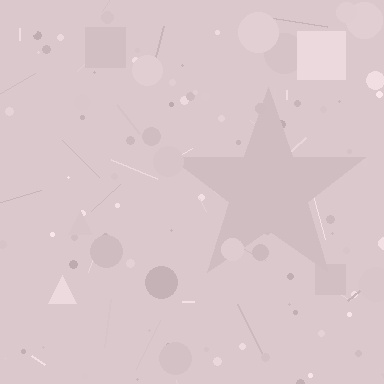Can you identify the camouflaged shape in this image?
The camouflaged shape is a star.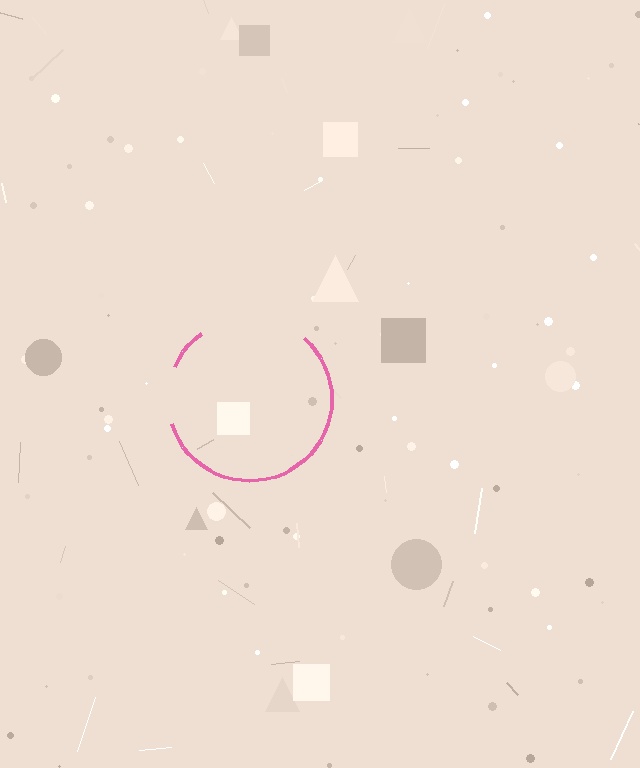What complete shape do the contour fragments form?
The contour fragments form a circle.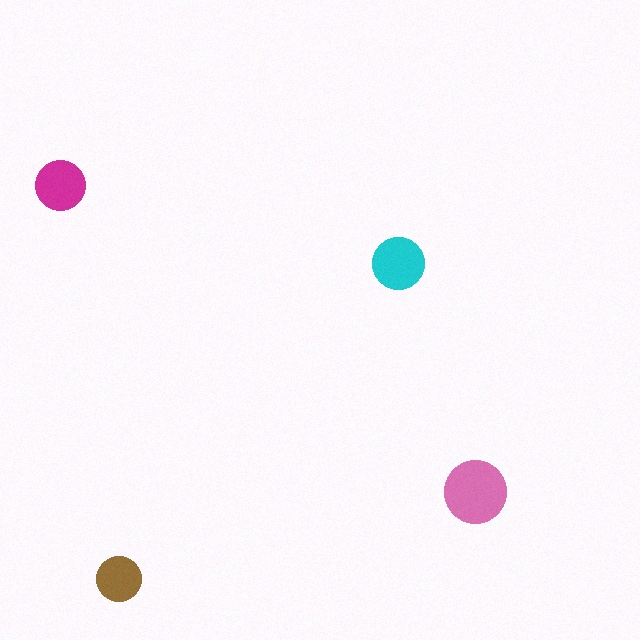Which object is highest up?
The magenta circle is topmost.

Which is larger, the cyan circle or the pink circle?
The pink one.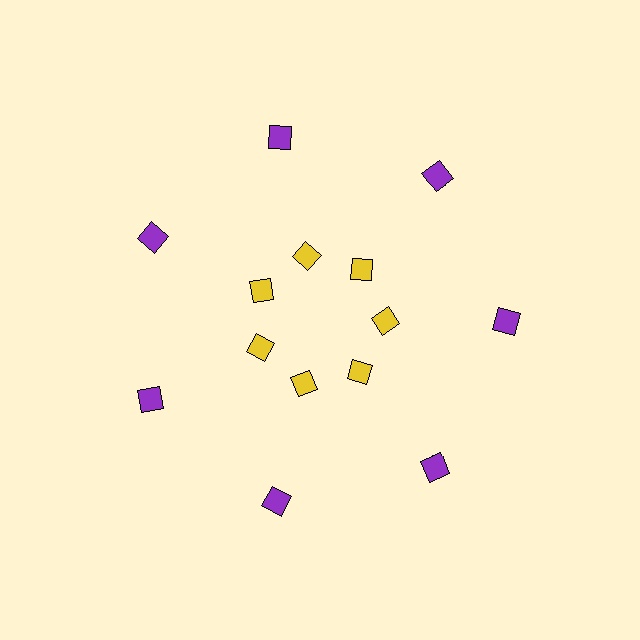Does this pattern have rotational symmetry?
Yes, this pattern has 7-fold rotational symmetry. It looks the same after rotating 51 degrees around the center.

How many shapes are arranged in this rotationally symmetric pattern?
There are 14 shapes, arranged in 7 groups of 2.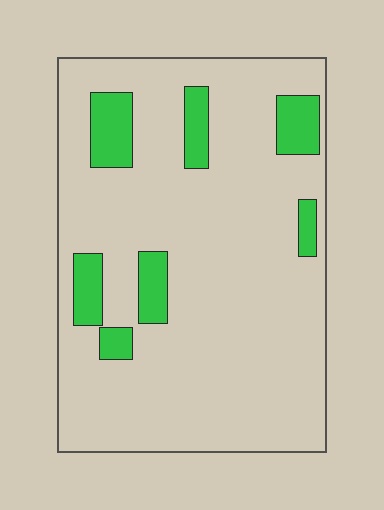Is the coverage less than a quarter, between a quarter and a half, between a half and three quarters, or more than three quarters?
Less than a quarter.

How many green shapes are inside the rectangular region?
7.